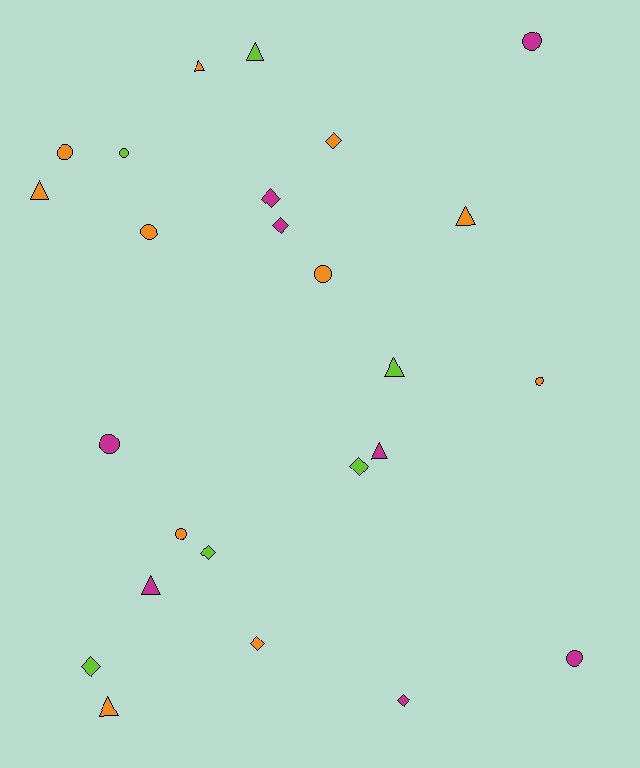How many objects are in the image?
There are 25 objects.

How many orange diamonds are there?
There are 2 orange diamonds.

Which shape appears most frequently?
Circle, with 9 objects.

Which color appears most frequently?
Orange, with 11 objects.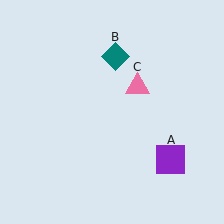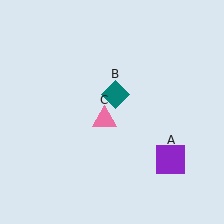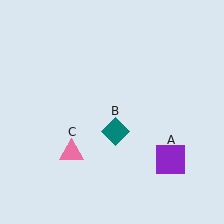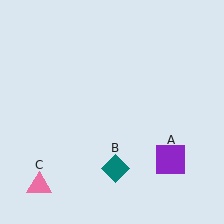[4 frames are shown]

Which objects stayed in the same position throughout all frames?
Purple square (object A) remained stationary.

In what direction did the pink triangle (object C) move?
The pink triangle (object C) moved down and to the left.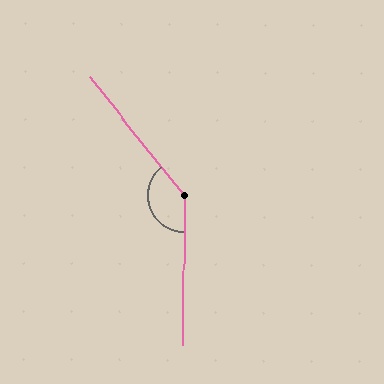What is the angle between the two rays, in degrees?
Approximately 141 degrees.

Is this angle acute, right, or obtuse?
It is obtuse.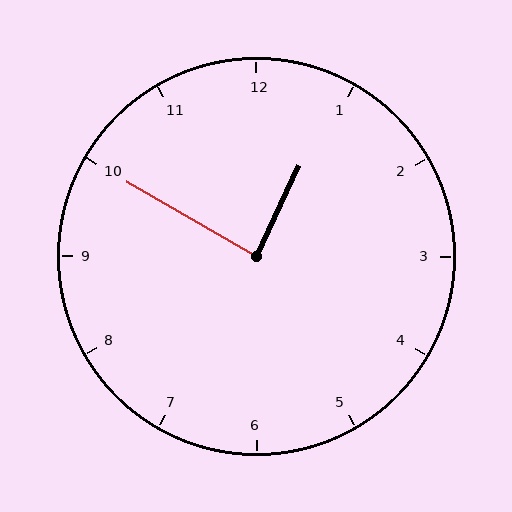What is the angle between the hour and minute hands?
Approximately 85 degrees.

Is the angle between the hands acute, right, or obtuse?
It is right.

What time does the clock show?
12:50.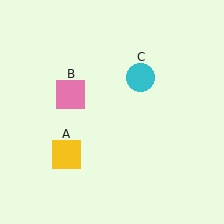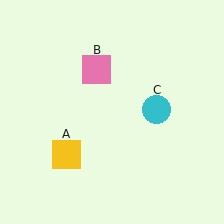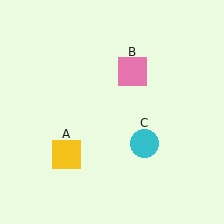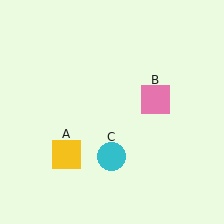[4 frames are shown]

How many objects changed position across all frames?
2 objects changed position: pink square (object B), cyan circle (object C).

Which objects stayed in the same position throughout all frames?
Yellow square (object A) remained stationary.